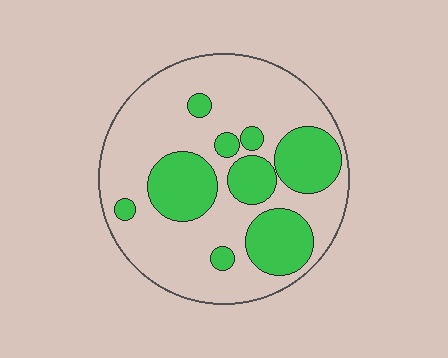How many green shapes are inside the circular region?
9.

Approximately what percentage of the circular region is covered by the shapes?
Approximately 30%.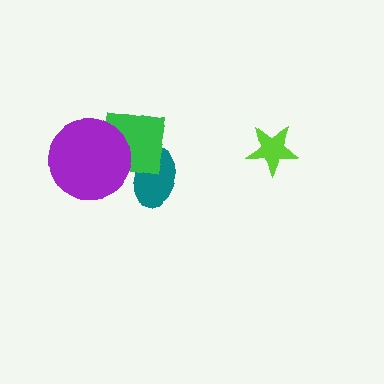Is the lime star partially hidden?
No, no other shape covers it.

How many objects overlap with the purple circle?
1 object overlaps with the purple circle.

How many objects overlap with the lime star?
0 objects overlap with the lime star.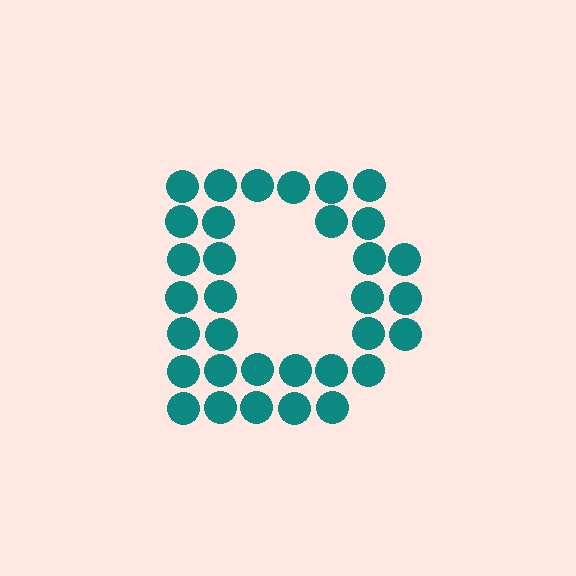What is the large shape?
The large shape is the letter D.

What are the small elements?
The small elements are circles.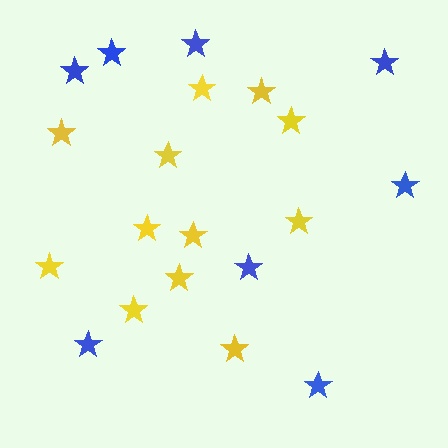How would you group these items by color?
There are 2 groups: one group of yellow stars (12) and one group of blue stars (8).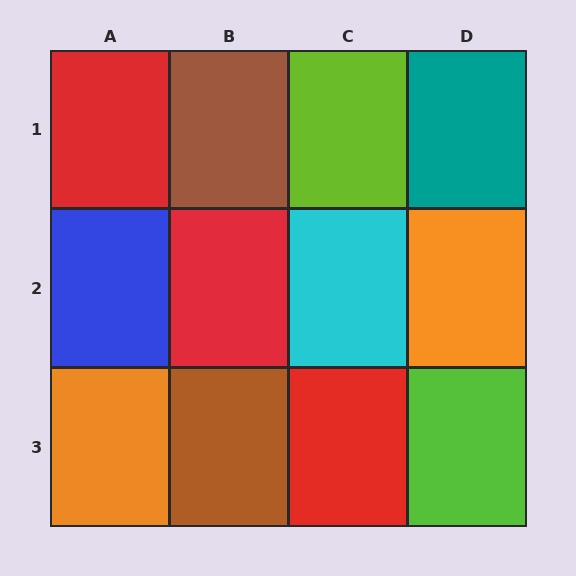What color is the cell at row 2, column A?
Blue.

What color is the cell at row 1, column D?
Teal.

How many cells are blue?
1 cell is blue.